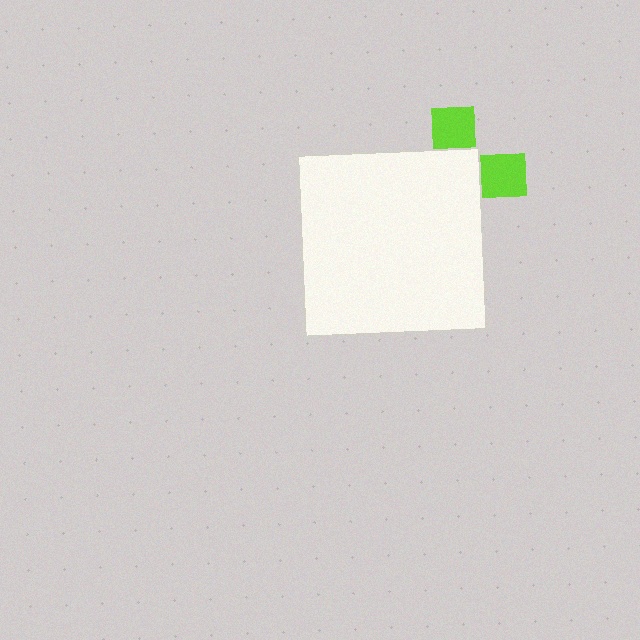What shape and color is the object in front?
The object in front is a white square.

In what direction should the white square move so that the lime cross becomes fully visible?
The white square should move toward the lower-left. That is the shortest direction to clear the overlap and leave the lime cross fully visible.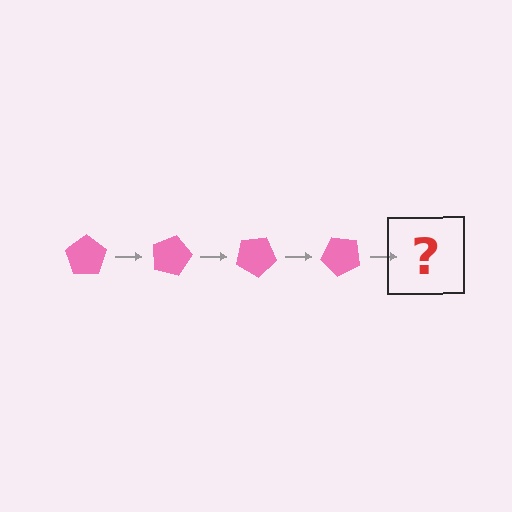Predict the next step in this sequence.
The next step is a pink pentagon rotated 60 degrees.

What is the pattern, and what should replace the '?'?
The pattern is that the pentagon rotates 15 degrees each step. The '?' should be a pink pentagon rotated 60 degrees.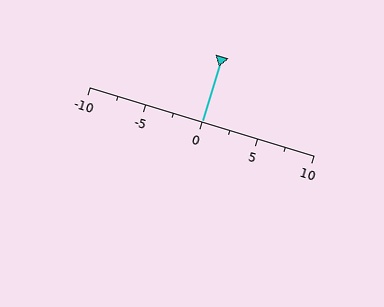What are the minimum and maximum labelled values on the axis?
The axis runs from -10 to 10.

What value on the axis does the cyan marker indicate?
The marker indicates approximately 0.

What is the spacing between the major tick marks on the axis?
The major ticks are spaced 5 apart.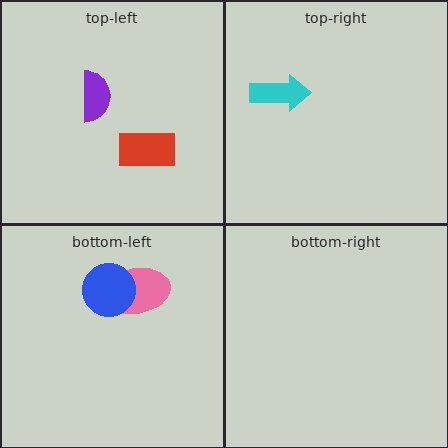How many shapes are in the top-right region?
1.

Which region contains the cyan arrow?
The top-right region.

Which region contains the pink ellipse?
The bottom-left region.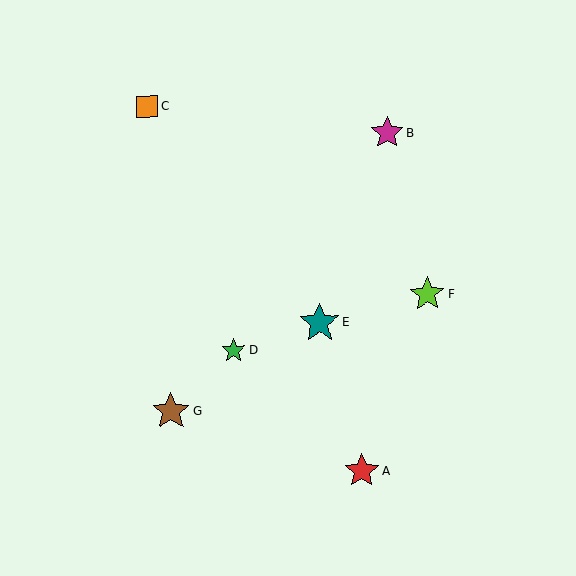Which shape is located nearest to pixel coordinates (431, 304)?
The lime star (labeled F) at (427, 294) is nearest to that location.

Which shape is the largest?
The teal star (labeled E) is the largest.